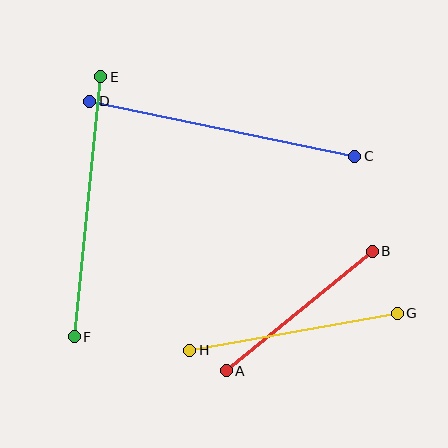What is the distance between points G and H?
The distance is approximately 211 pixels.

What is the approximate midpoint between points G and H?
The midpoint is at approximately (294, 332) pixels.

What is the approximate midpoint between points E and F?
The midpoint is at approximately (87, 207) pixels.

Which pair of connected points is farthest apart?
Points C and D are farthest apart.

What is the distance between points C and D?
The distance is approximately 271 pixels.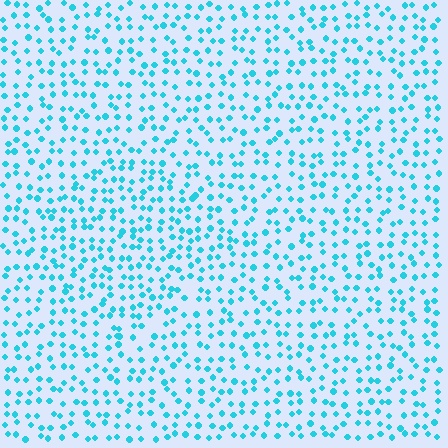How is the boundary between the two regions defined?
The boundary is defined by a change in element density (approximately 1.4x ratio). All elements are the same color, size, and shape.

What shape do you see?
I see a diamond.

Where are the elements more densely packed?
The elements are more densely packed inside the diamond boundary.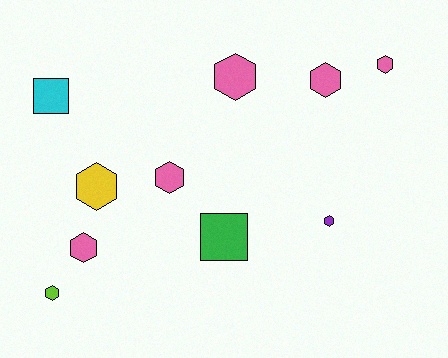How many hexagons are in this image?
There are 8 hexagons.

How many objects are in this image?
There are 10 objects.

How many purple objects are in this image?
There is 1 purple object.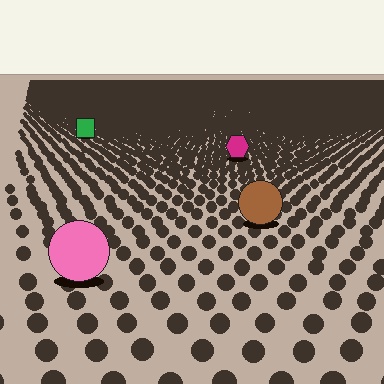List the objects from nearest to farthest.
From nearest to farthest: the pink circle, the brown circle, the magenta hexagon, the green square.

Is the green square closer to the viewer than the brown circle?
No. The brown circle is closer — you can tell from the texture gradient: the ground texture is coarser near it.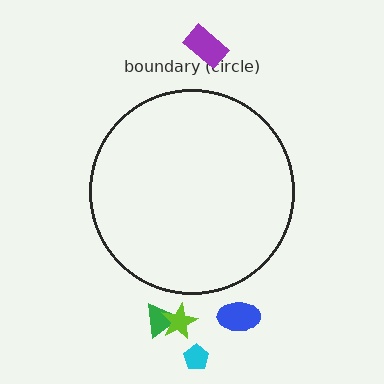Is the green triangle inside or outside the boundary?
Outside.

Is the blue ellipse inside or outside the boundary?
Outside.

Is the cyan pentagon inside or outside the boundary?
Outside.